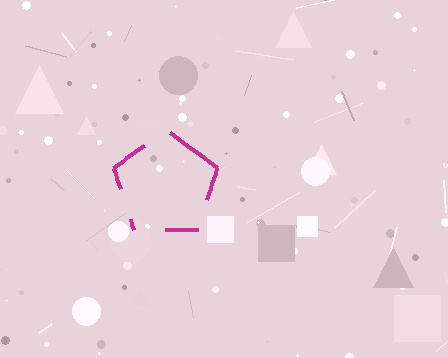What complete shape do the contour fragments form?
The contour fragments form a pentagon.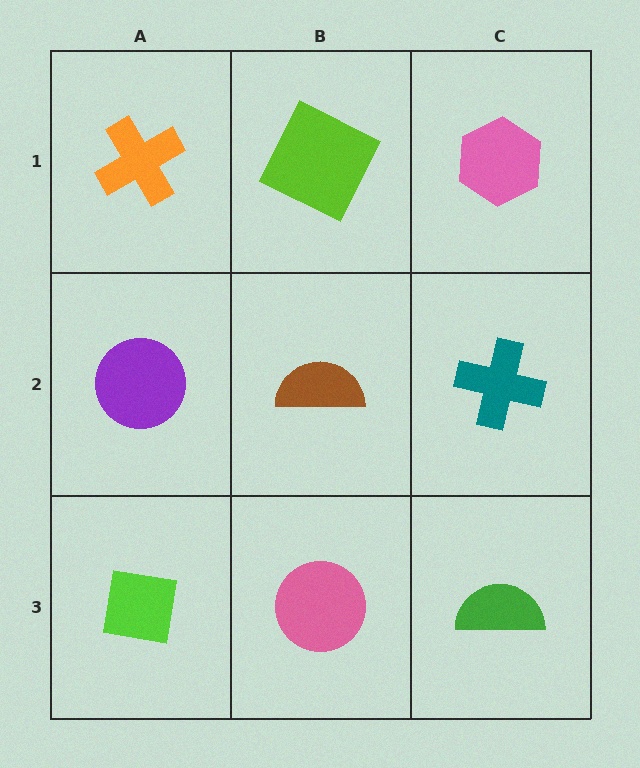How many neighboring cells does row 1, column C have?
2.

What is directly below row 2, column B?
A pink circle.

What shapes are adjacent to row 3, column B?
A brown semicircle (row 2, column B), a lime square (row 3, column A), a green semicircle (row 3, column C).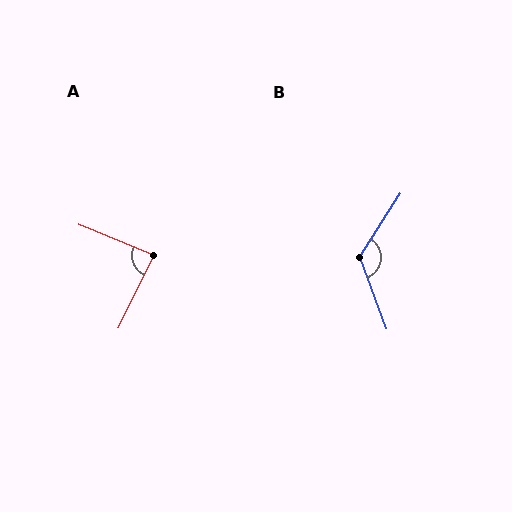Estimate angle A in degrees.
Approximately 86 degrees.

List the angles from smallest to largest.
A (86°), B (127°).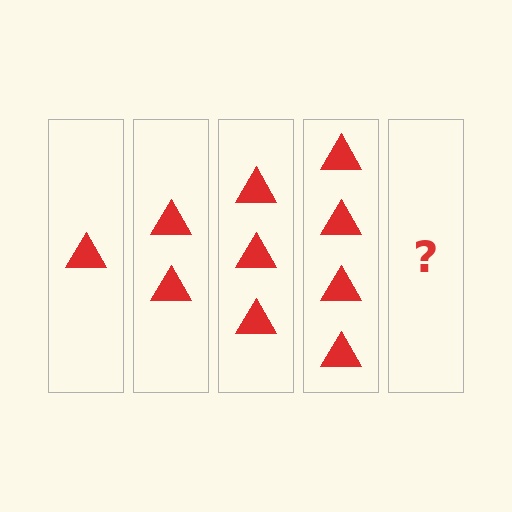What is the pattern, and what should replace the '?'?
The pattern is that each step adds one more triangle. The '?' should be 5 triangles.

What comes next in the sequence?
The next element should be 5 triangles.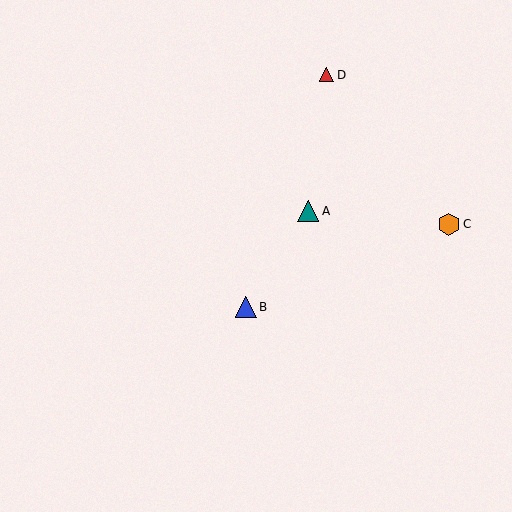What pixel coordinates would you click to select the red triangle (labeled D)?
Click at (326, 75) to select the red triangle D.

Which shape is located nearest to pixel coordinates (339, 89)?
The red triangle (labeled D) at (326, 75) is nearest to that location.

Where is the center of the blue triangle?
The center of the blue triangle is at (246, 307).